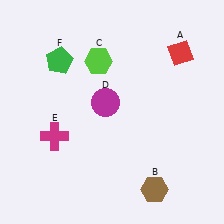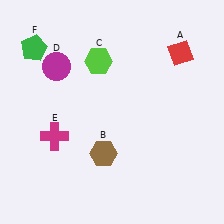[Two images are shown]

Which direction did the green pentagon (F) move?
The green pentagon (F) moved left.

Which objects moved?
The objects that moved are: the brown hexagon (B), the magenta circle (D), the green pentagon (F).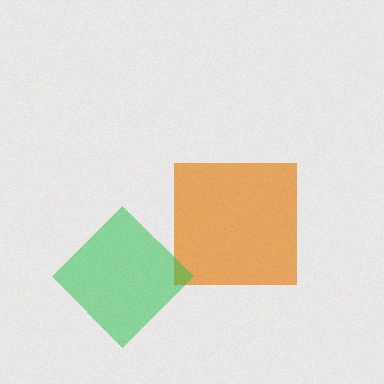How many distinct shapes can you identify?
There are 2 distinct shapes: an orange square, a green diamond.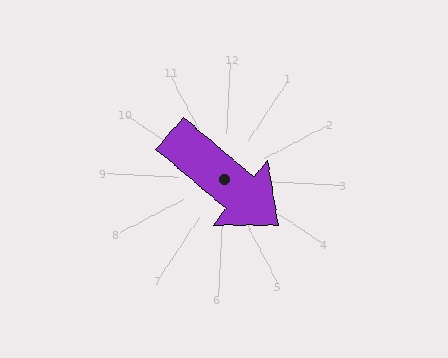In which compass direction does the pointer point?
Southeast.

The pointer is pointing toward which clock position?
Roughly 4 o'clock.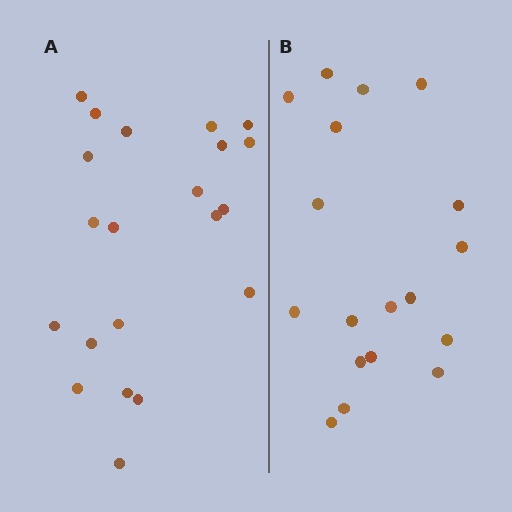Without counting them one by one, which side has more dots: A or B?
Region A (the left region) has more dots.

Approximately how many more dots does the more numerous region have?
Region A has just a few more — roughly 2 or 3 more dots than region B.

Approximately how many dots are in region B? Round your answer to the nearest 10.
About 20 dots. (The exact count is 18, which rounds to 20.)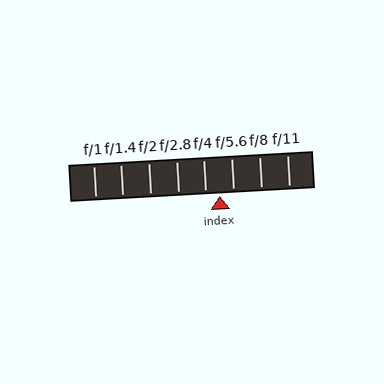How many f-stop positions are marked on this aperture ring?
There are 8 f-stop positions marked.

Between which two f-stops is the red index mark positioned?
The index mark is between f/4 and f/5.6.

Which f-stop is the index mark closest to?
The index mark is closest to f/4.